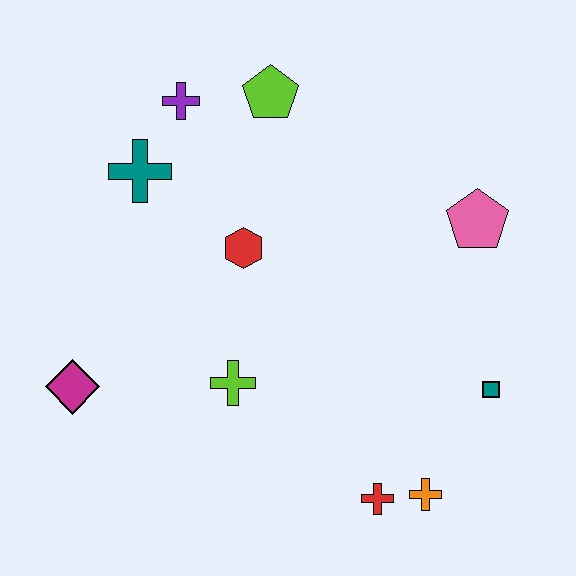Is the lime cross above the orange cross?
Yes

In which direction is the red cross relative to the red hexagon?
The red cross is below the red hexagon.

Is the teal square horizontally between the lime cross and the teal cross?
No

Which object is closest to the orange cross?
The red cross is closest to the orange cross.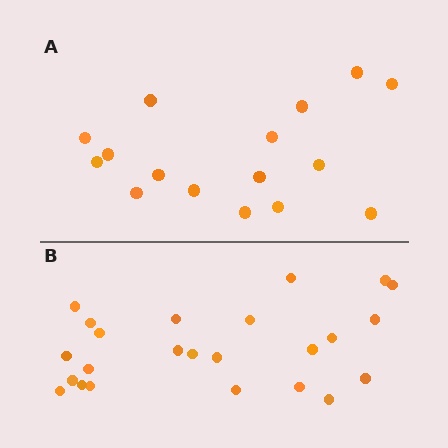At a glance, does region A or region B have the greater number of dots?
Region B (the bottom region) has more dots.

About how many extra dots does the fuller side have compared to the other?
Region B has roughly 8 or so more dots than region A.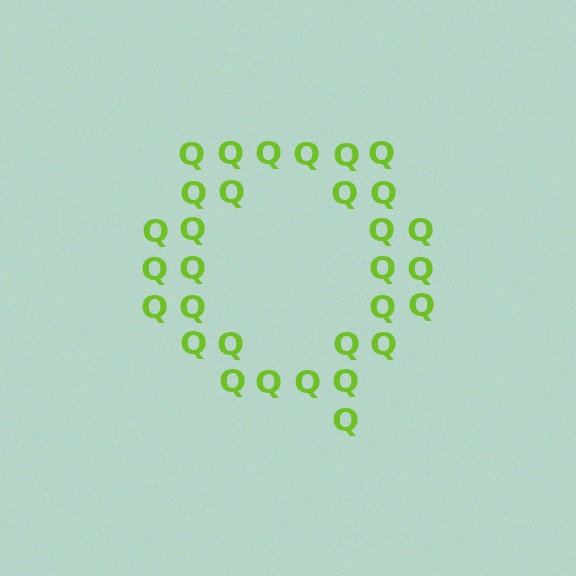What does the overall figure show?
The overall figure shows the letter Q.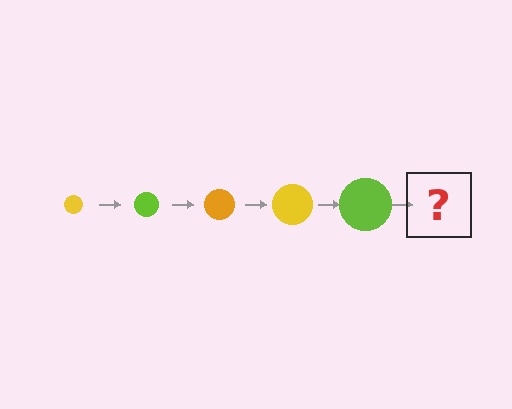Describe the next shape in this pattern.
It should be an orange circle, larger than the previous one.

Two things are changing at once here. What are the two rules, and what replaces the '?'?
The two rules are that the circle grows larger each step and the color cycles through yellow, lime, and orange. The '?' should be an orange circle, larger than the previous one.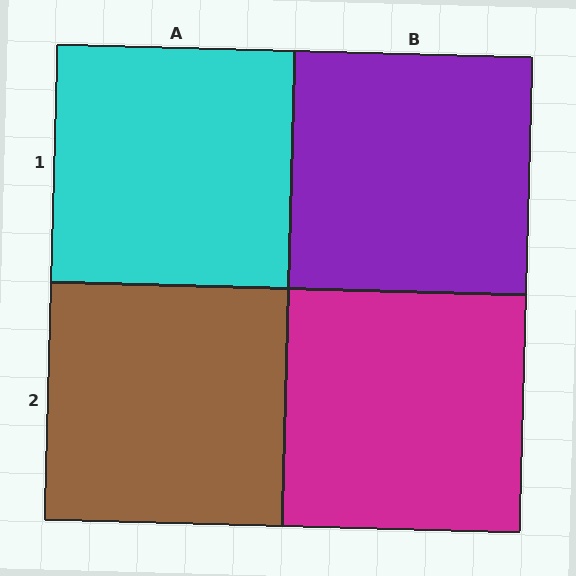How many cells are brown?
1 cell is brown.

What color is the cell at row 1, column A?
Cyan.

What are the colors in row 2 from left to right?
Brown, magenta.